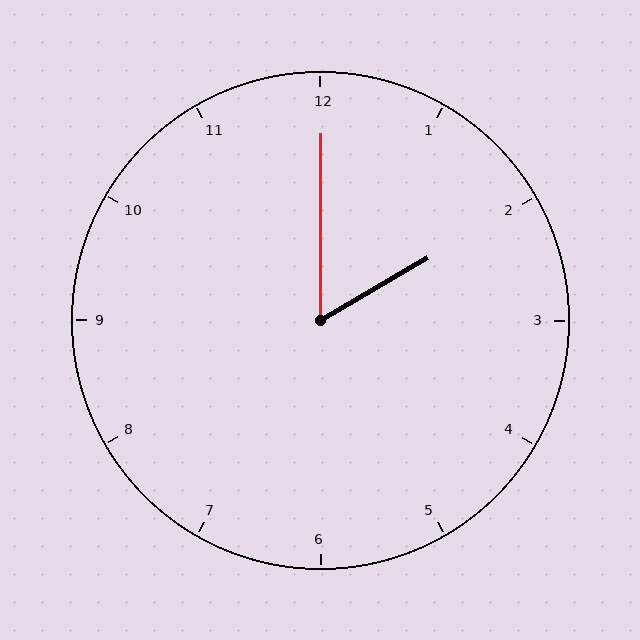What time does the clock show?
2:00.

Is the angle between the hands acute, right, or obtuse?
It is acute.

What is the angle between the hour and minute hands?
Approximately 60 degrees.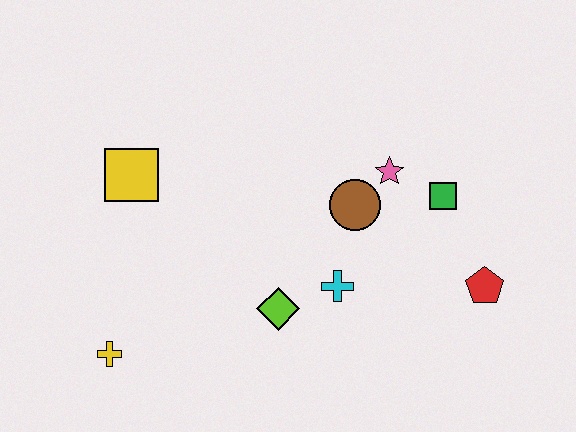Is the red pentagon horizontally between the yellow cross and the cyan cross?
No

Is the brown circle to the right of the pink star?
No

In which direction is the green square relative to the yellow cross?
The green square is to the right of the yellow cross.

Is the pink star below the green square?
No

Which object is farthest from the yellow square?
The red pentagon is farthest from the yellow square.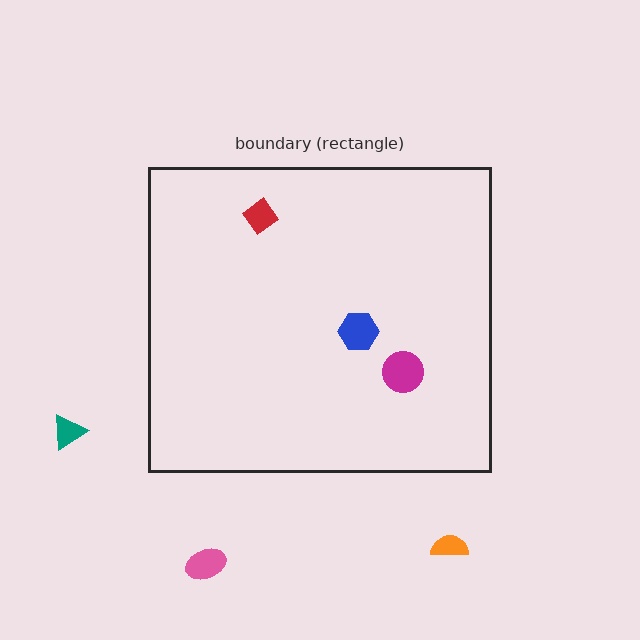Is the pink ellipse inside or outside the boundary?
Outside.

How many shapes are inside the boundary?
3 inside, 3 outside.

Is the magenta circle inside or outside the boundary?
Inside.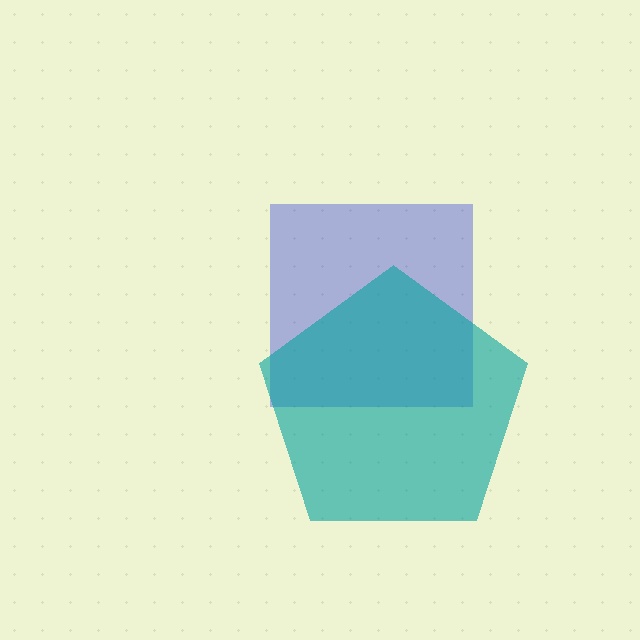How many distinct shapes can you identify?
There are 2 distinct shapes: a blue square, a teal pentagon.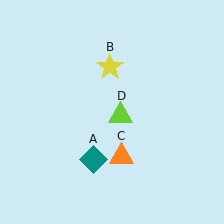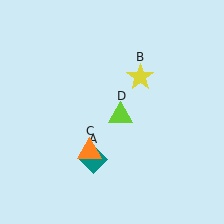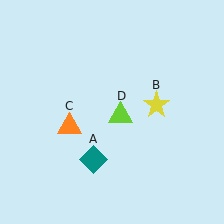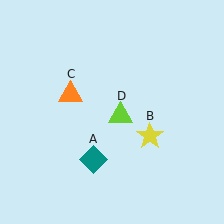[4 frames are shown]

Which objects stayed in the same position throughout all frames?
Teal diamond (object A) and lime triangle (object D) remained stationary.